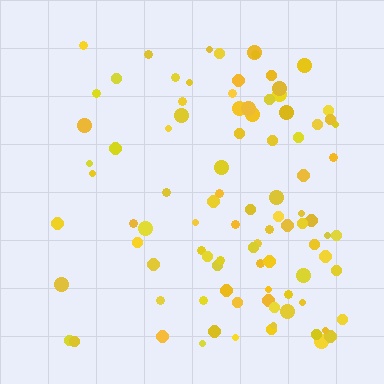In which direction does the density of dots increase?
From left to right, with the right side densest.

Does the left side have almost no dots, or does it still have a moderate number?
Still a moderate number, just noticeably fewer than the right.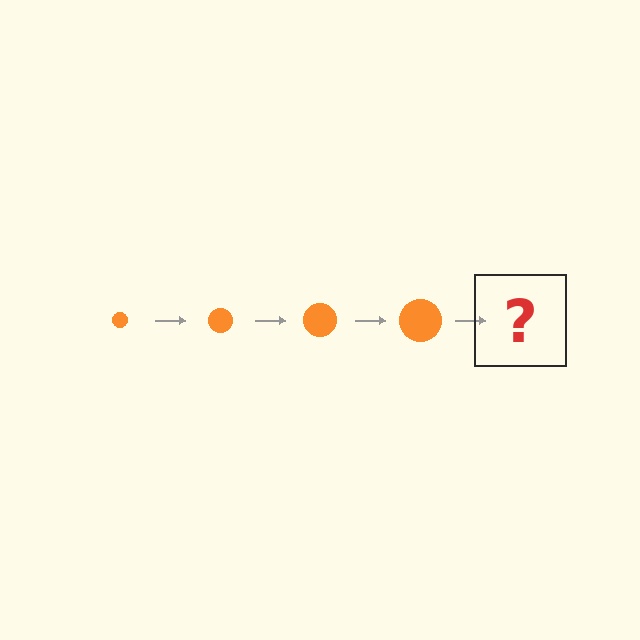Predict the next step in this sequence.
The next step is an orange circle, larger than the previous one.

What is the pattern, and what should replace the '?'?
The pattern is that the circle gets progressively larger each step. The '?' should be an orange circle, larger than the previous one.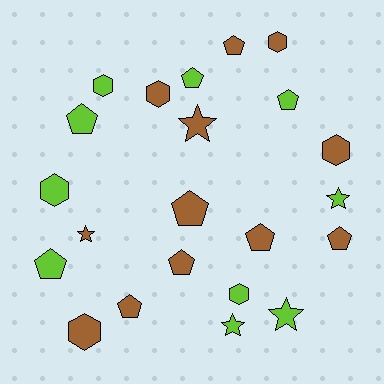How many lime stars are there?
There are 3 lime stars.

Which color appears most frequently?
Brown, with 12 objects.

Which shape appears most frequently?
Pentagon, with 10 objects.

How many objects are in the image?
There are 22 objects.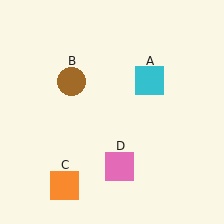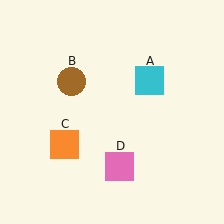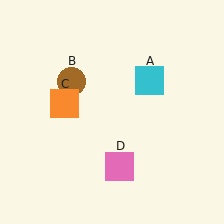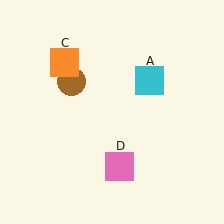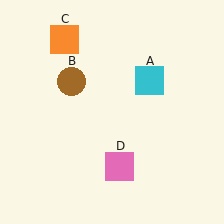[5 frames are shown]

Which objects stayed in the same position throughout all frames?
Cyan square (object A) and brown circle (object B) and pink square (object D) remained stationary.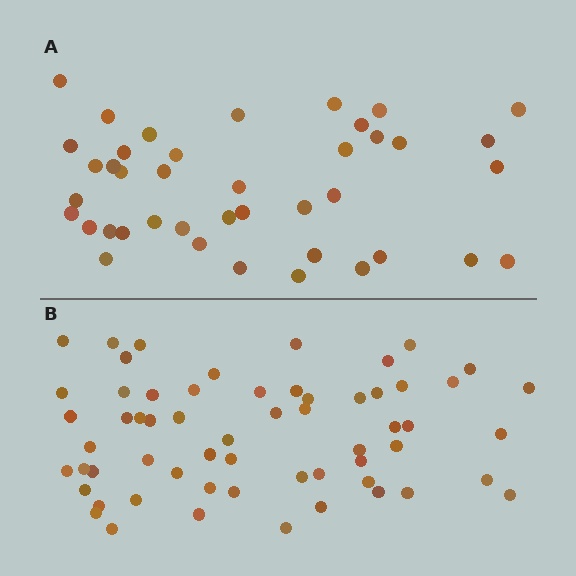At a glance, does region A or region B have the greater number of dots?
Region B (the bottom region) has more dots.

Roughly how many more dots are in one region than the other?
Region B has approximately 20 more dots than region A.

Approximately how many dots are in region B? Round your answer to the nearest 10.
About 60 dots.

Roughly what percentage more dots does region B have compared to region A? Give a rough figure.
About 45% more.